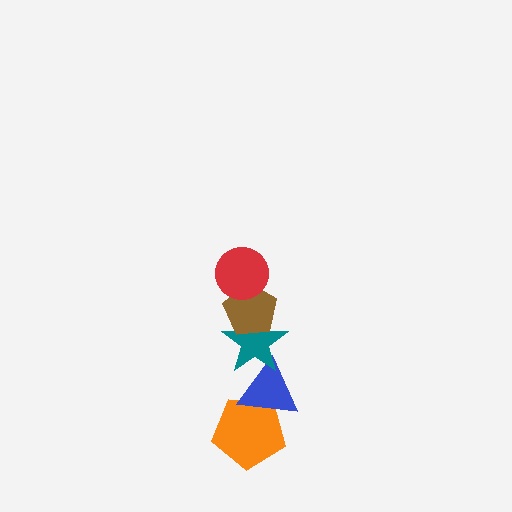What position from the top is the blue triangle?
The blue triangle is 4th from the top.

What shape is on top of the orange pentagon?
The blue triangle is on top of the orange pentagon.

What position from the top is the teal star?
The teal star is 3rd from the top.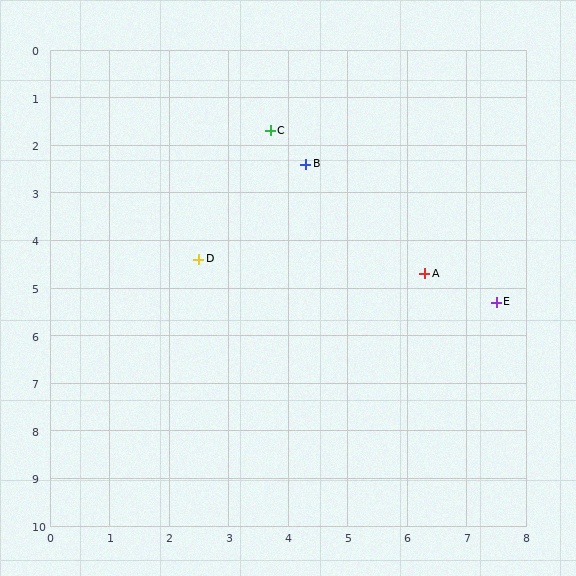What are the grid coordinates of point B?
Point B is at approximately (4.3, 2.4).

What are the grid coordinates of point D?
Point D is at approximately (2.5, 4.4).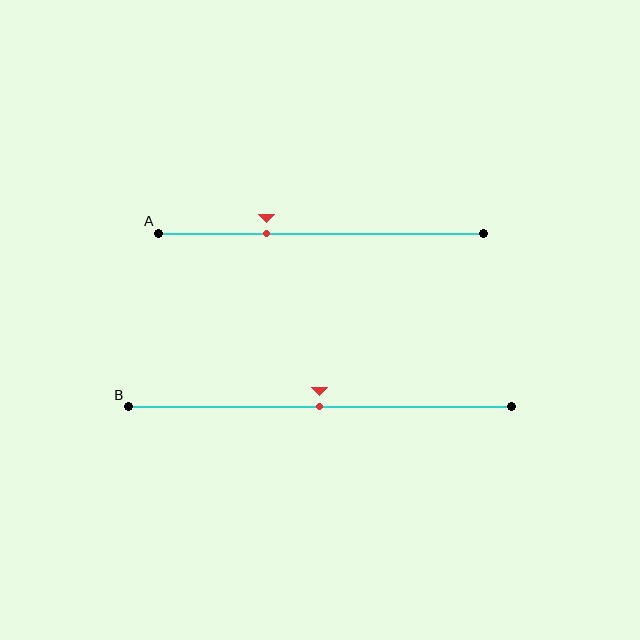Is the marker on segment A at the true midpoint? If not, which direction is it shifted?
No, the marker on segment A is shifted to the left by about 17% of the segment length.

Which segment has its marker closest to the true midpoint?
Segment B has its marker closest to the true midpoint.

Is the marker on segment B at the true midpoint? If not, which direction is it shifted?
Yes, the marker on segment B is at the true midpoint.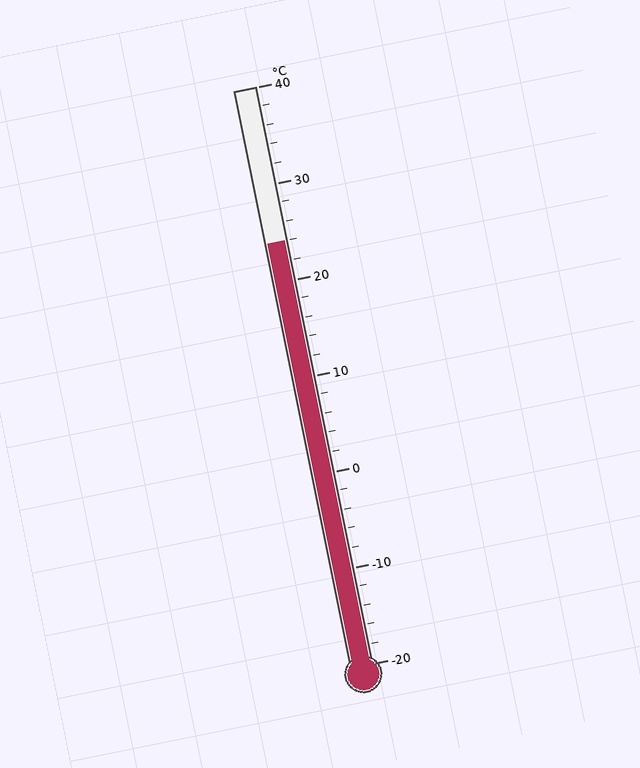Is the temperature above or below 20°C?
The temperature is above 20°C.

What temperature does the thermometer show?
The thermometer shows approximately 24°C.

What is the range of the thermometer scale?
The thermometer scale ranges from -20°C to 40°C.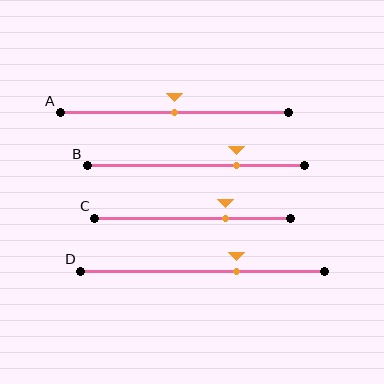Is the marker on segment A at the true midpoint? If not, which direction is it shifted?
Yes, the marker on segment A is at the true midpoint.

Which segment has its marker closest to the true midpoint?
Segment A has its marker closest to the true midpoint.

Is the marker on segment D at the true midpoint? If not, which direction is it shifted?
No, the marker on segment D is shifted to the right by about 14% of the segment length.